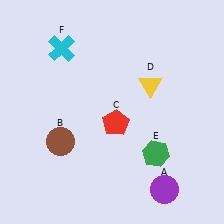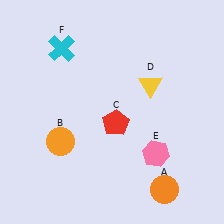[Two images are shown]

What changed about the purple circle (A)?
In Image 1, A is purple. In Image 2, it changed to orange.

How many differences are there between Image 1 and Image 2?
There are 3 differences between the two images.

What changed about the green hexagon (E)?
In Image 1, E is green. In Image 2, it changed to pink.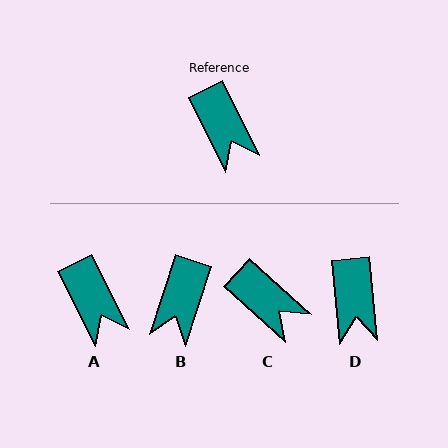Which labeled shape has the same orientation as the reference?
A.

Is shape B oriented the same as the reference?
No, it is off by about 44 degrees.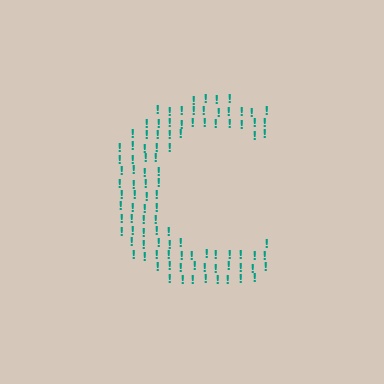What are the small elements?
The small elements are exclamation marks.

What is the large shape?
The large shape is the letter C.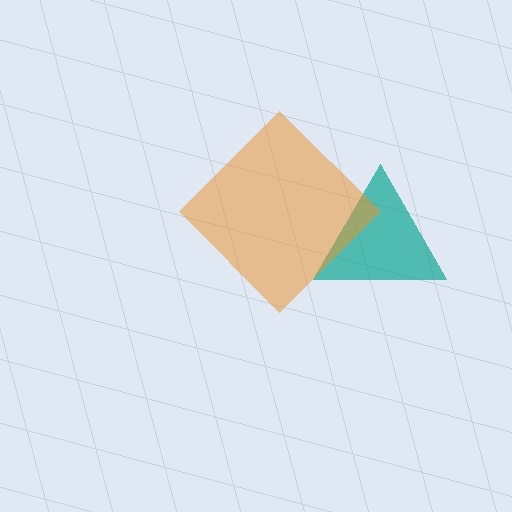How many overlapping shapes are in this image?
There are 2 overlapping shapes in the image.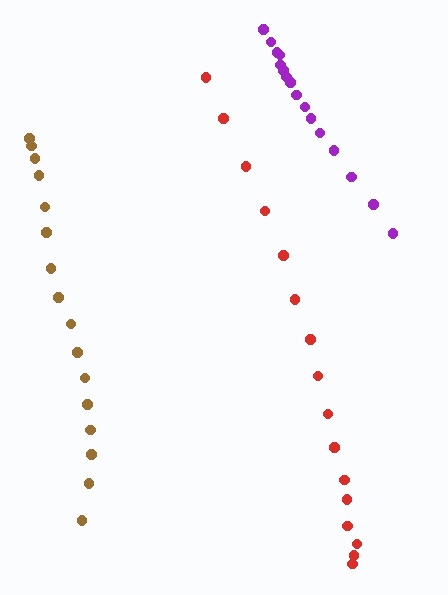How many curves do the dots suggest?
There are 3 distinct paths.